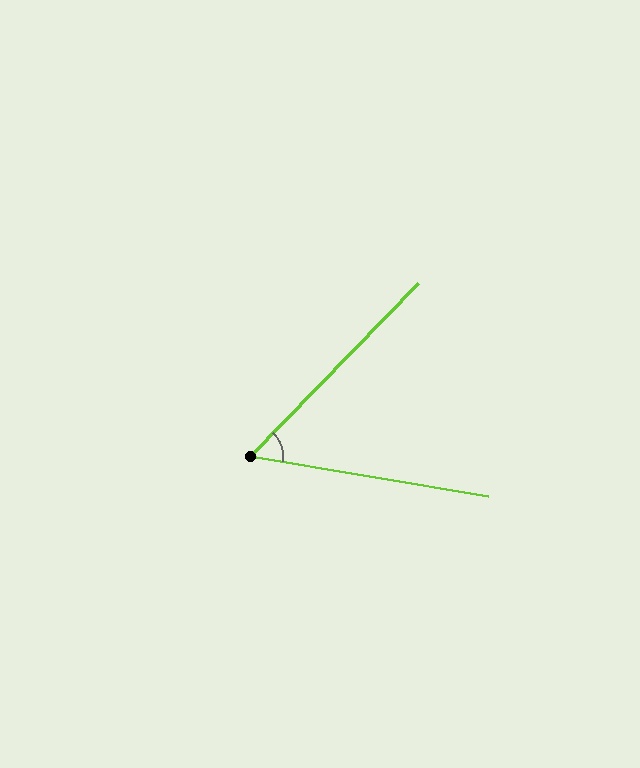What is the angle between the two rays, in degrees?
Approximately 56 degrees.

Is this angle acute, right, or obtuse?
It is acute.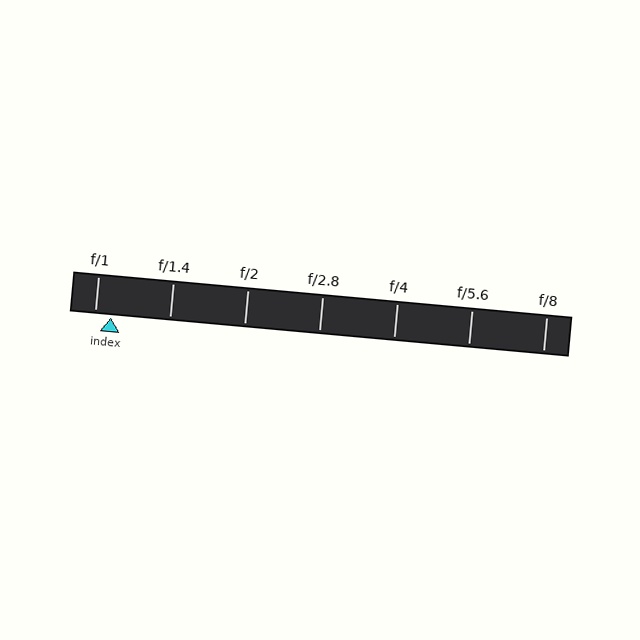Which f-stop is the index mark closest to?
The index mark is closest to f/1.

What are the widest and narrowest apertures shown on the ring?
The widest aperture shown is f/1 and the narrowest is f/8.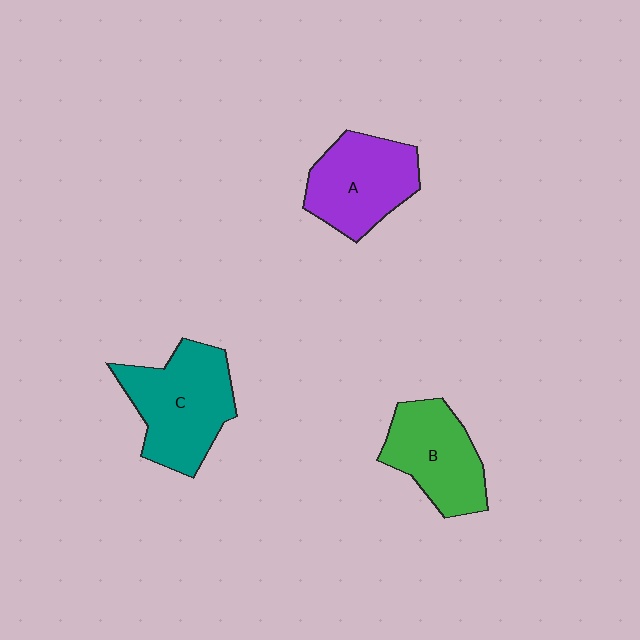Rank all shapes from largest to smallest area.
From largest to smallest: C (teal), A (purple), B (green).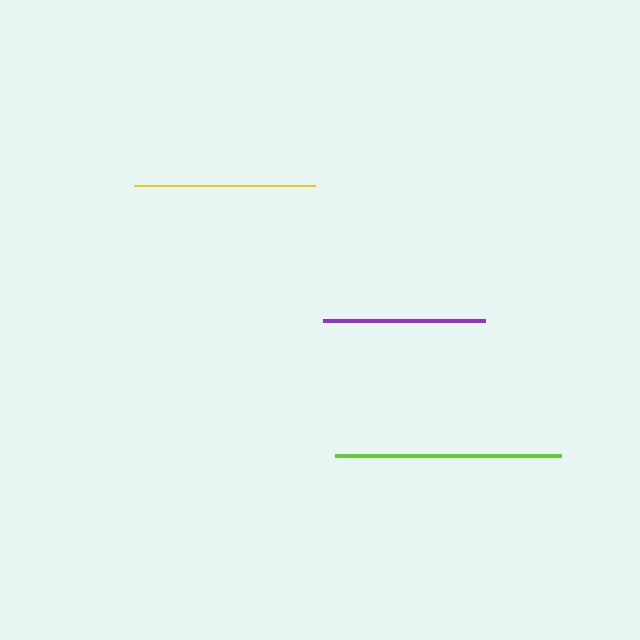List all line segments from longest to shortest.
From longest to shortest: lime, yellow, purple.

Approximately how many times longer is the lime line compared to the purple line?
The lime line is approximately 1.4 times the length of the purple line.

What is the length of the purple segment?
The purple segment is approximately 162 pixels long.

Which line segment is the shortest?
The purple line is the shortest at approximately 162 pixels.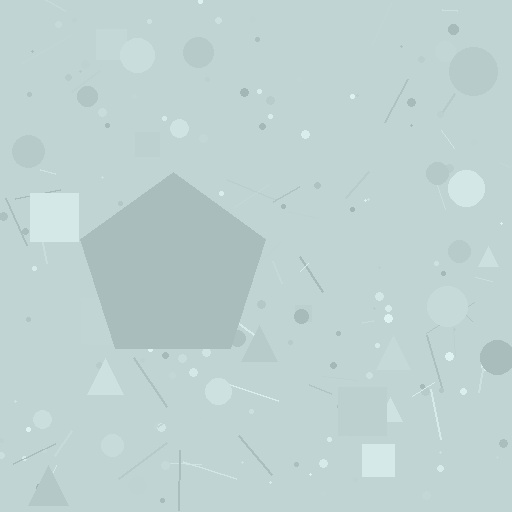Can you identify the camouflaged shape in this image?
The camouflaged shape is a pentagon.